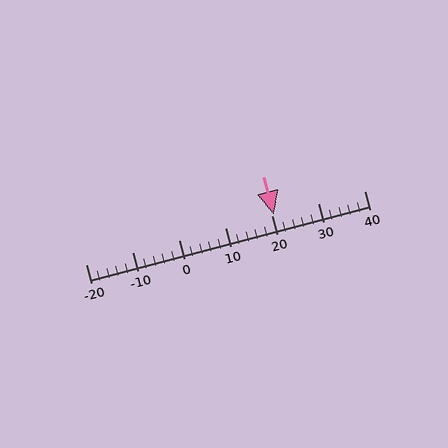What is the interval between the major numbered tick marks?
The major tick marks are spaced 10 units apart.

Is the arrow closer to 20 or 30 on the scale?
The arrow is closer to 20.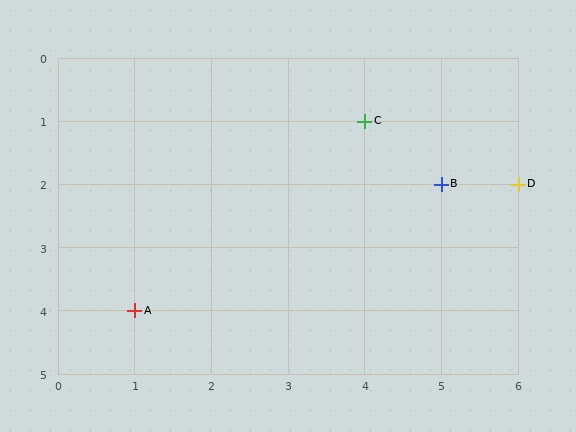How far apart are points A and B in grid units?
Points A and B are 4 columns and 2 rows apart (about 4.5 grid units diagonally).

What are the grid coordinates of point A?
Point A is at grid coordinates (1, 4).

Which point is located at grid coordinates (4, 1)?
Point C is at (4, 1).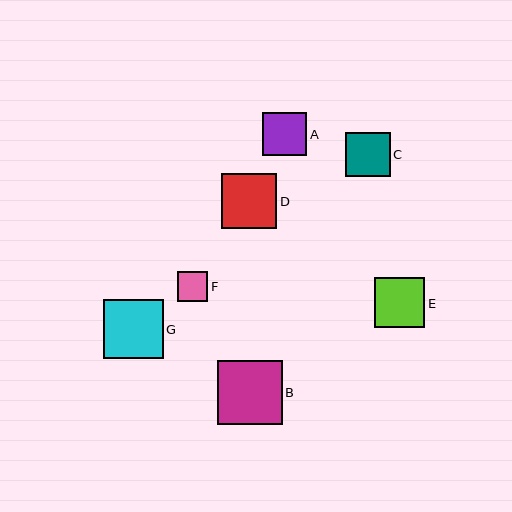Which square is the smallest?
Square F is the smallest with a size of approximately 30 pixels.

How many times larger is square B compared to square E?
Square B is approximately 1.3 times the size of square E.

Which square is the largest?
Square B is the largest with a size of approximately 64 pixels.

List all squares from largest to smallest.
From largest to smallest: B, G, D, E, C, A, F.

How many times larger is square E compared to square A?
Square E is approximately 1.1 times the size of square A.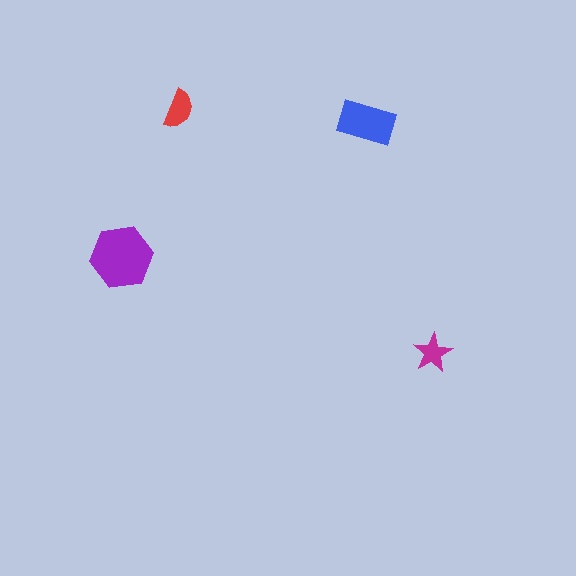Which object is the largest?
The purple hexagon.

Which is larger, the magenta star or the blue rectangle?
The blue rectangle.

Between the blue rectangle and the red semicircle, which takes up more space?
The blue rectangle.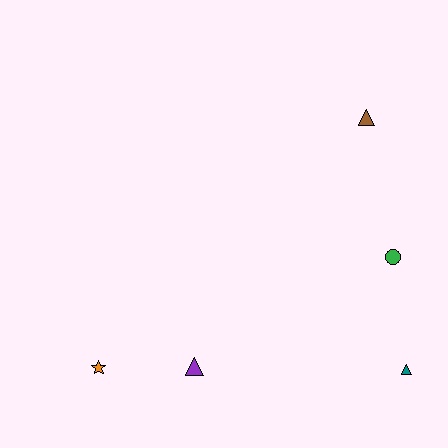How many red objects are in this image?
There are no red objects.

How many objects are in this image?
There are 5 objects.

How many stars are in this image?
There is 1 star.